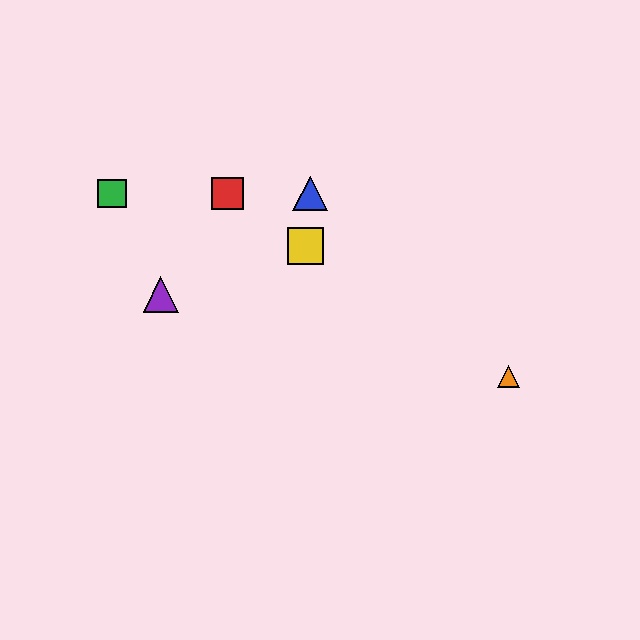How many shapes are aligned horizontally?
3 shapes (the red square, the blue triangle, the green square) are aligned horizontally.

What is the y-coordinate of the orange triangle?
The orange triangle is at y≈376.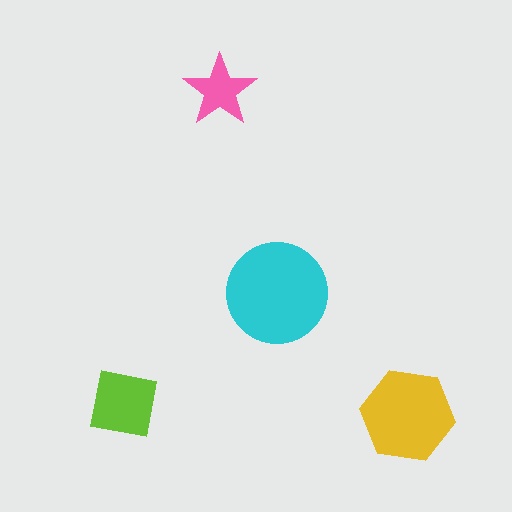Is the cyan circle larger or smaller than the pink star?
Larger.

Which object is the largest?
The cyan circle.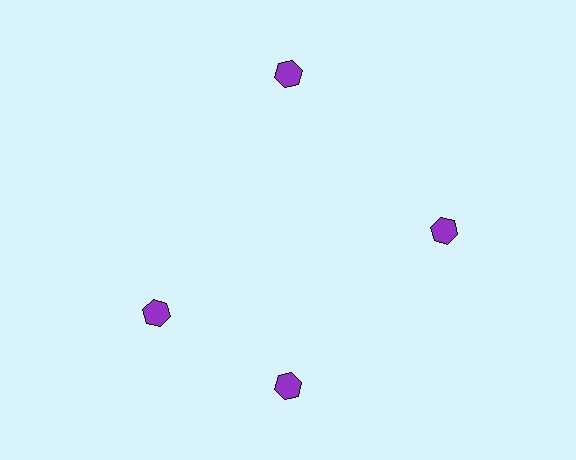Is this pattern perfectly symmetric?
No. The 4 purple hexagons are arranged in a ring, but one element near the 9 o'clock position is rotated out of alignment along the ring, breaking the 4-fold rotational symmetry.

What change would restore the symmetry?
The symmetry would be restored by rotating it back into even spacing with its neighbors so that all 4 hexagons sit at equal angles and equal distance from the center.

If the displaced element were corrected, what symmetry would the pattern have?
It would have 4-fold rotational symmetry — the pattern would map onto itself every 90 degrees.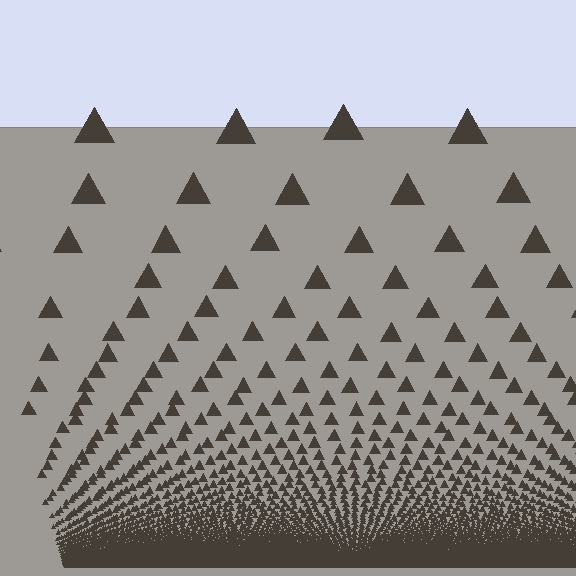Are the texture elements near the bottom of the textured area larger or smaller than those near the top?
Smaller. The gradient is inverted — elements near the bottom are smaller and denser.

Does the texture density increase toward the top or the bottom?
Density increases toward the bottom.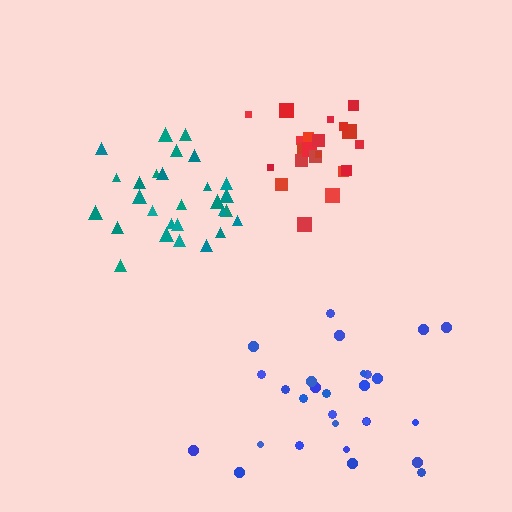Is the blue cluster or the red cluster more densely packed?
Red.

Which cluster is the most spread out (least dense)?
Blue.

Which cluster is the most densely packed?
Red.